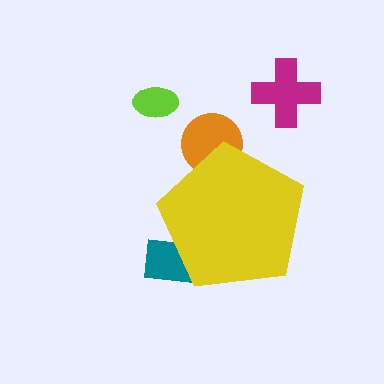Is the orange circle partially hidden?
Yes, the orange circle is partially hidden behind the yellow pentagon.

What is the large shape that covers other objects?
A yellow pentagon.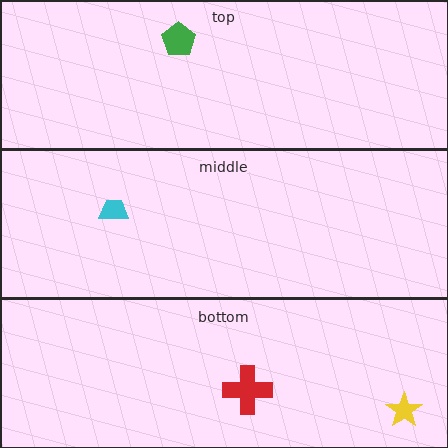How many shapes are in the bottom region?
2.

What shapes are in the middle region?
The cyan trapezoid.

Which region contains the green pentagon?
The top region.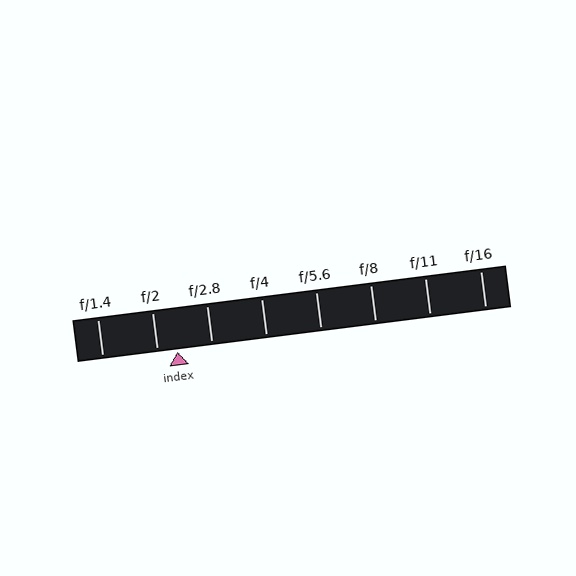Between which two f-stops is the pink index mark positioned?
The index mark is between f/2 and f/2.8.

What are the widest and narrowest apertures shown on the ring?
The widest aperture shown is f/1.4 and the narrowest is f/16.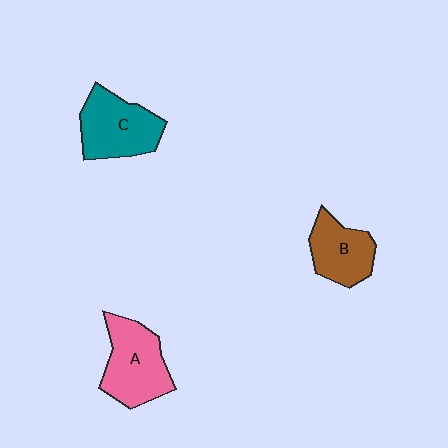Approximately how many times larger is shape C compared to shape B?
Approximately 1.3 times.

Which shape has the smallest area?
Shape B (brown).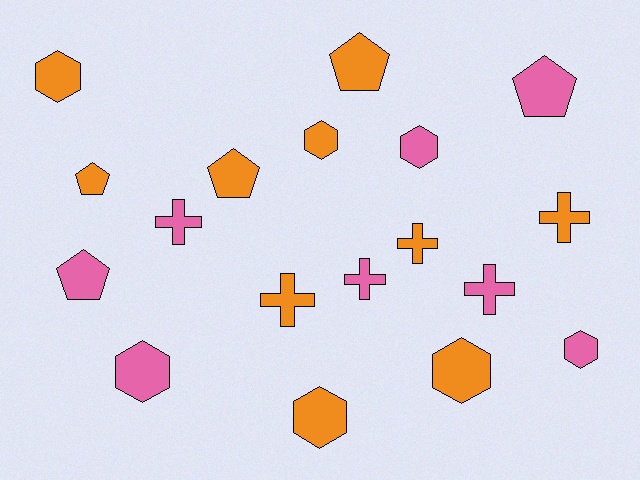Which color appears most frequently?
Orange, with 10 objects.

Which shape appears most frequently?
Hexagon, with 7 objects.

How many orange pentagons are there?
There are 3 orange pentagons.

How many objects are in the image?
There are 18 objects.